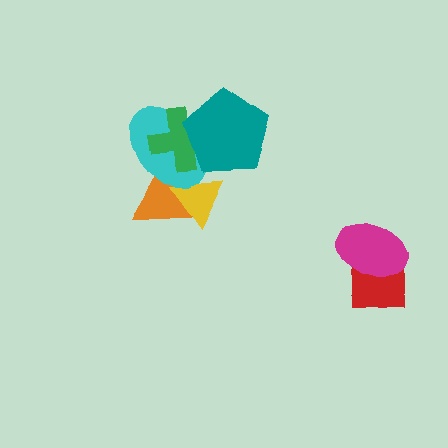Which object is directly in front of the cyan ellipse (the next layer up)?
The green cross is directly in front of the cyan ellipse.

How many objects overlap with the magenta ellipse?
1 object overlaps with the magenta ellipse.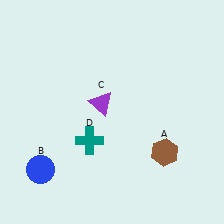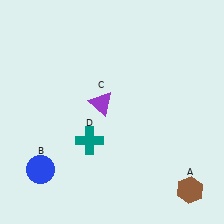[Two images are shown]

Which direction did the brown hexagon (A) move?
The brown hexagon (A) moved down.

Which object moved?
The brown hexagon (A) moved down.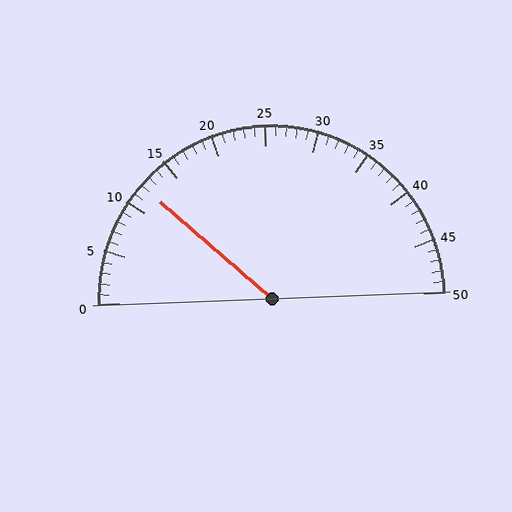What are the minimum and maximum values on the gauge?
The gauge ranges from 0 to 50.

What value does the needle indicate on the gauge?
The needle indicates approximately 12.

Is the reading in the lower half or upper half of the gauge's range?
The reading is in the lower half of the range (0 to 50).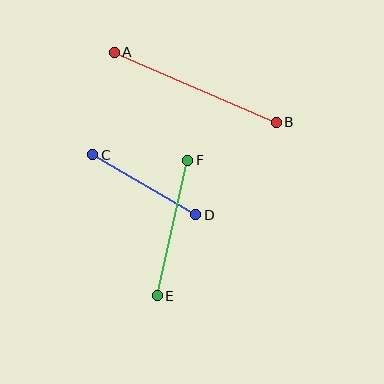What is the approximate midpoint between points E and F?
The midpoint is at approximately (172, 228) pixels.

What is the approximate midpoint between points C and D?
The midpoint is at approximately (144, 185) pixels.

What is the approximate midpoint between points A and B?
The midpoint is at approximately (195, 87) pixels.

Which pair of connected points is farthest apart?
Points A and B are farthest apart.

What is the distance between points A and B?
The distance is approximately 176 pixels.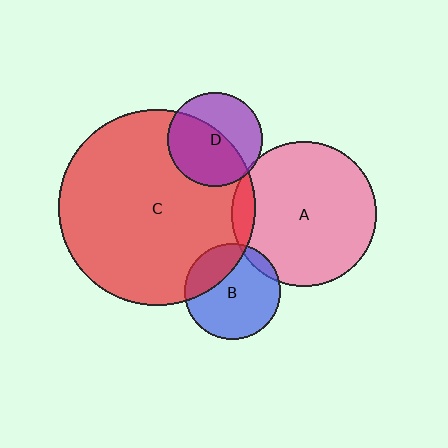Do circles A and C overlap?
Yes.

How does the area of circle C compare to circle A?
Approximately 1.8 times.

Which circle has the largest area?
Circle C (red).